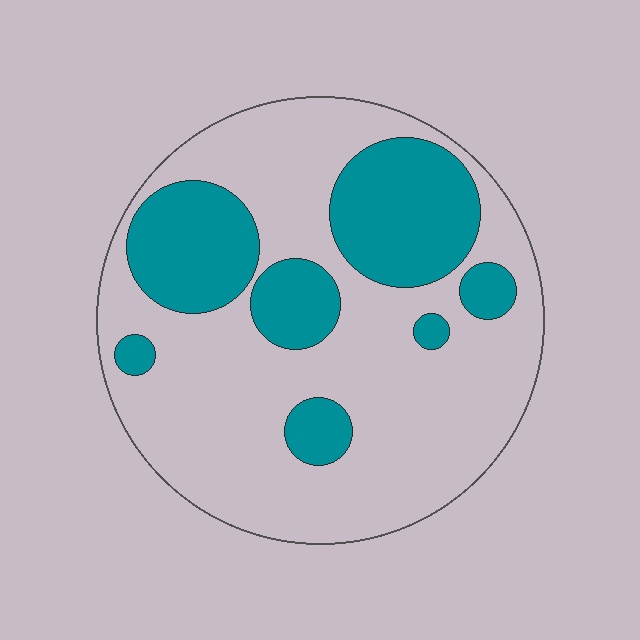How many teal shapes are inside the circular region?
7.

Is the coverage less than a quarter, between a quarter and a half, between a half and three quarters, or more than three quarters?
Between a quarter and a half.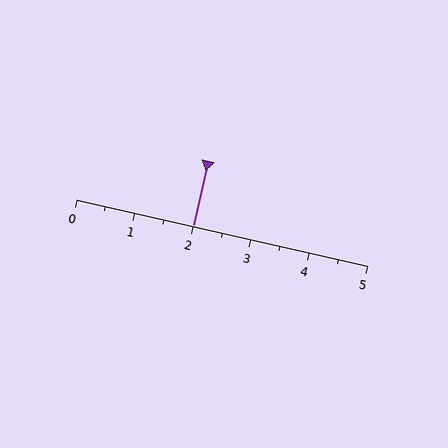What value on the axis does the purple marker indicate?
The marker indicates approximately 2.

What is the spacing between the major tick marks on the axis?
The major ticks are spaced 1 apart.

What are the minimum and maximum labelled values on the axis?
The axis runs from 0 to 5.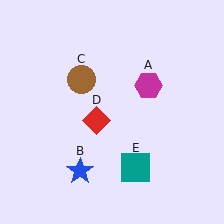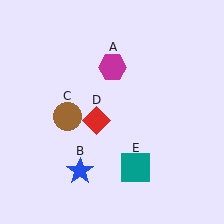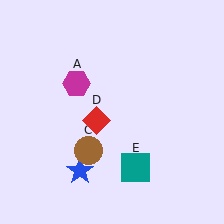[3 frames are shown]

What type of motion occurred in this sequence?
The magenta hexagon (object A), brown circle (object C) rotated counterclockwise around the center of the scene.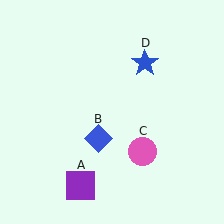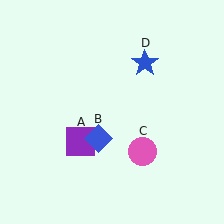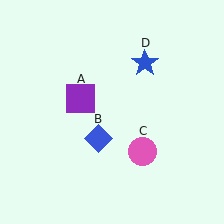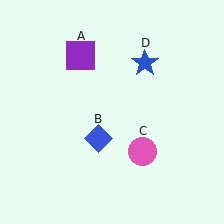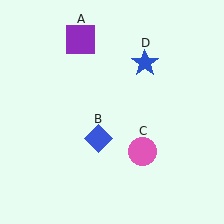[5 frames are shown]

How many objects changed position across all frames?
1 object changed position: purple square (object A).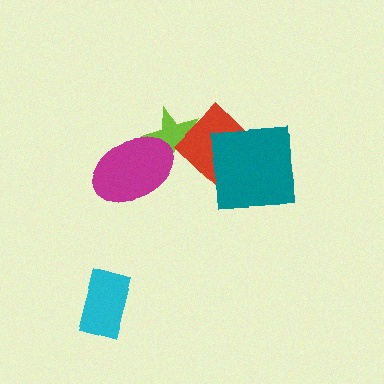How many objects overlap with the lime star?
2 objects overlap with the lime star.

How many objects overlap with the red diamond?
2 objects overlap with the red diamond.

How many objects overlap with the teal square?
1 object overlaps with the teal square.